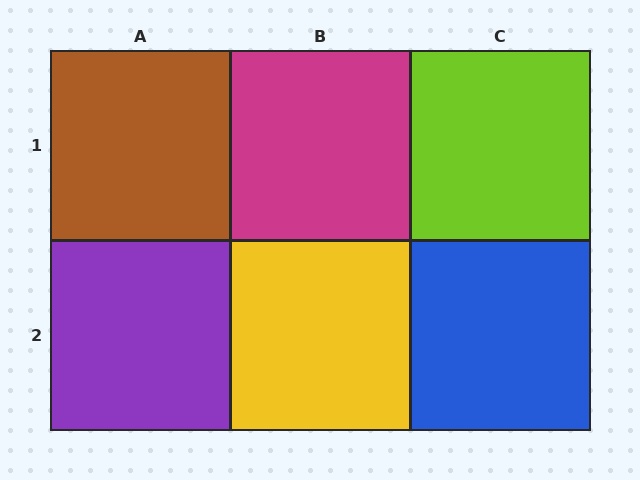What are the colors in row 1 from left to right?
Brown, magenta, lime.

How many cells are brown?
1 cell is brown.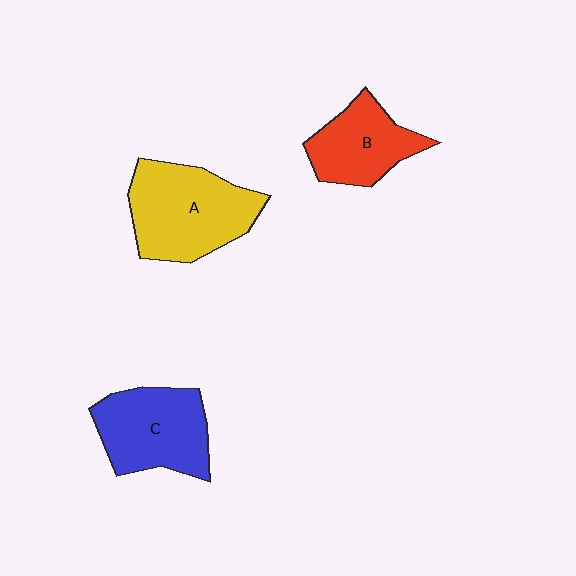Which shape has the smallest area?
Shape B (red).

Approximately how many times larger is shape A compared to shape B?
Approximately 1.5 times.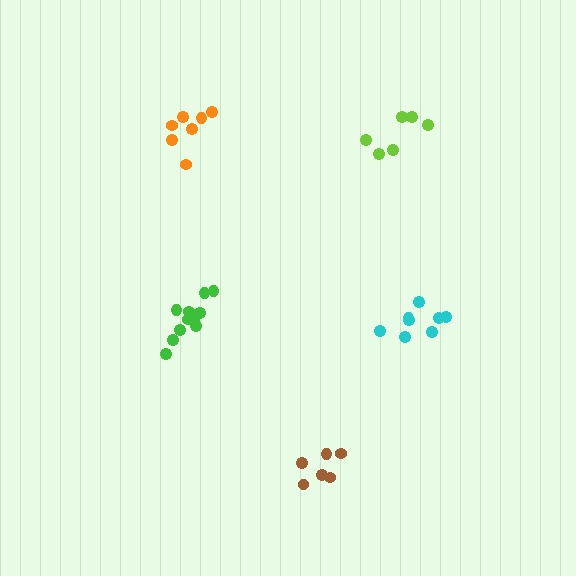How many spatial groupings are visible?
There are 5 spatial groupings.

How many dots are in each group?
Group 1: 7 dots, Group 2: 6 dots, Group 3: 11 dots, Group 4: 8 dots, Group 5: 6 dots (38 total).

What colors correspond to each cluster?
The clusters are colored: orange, lime, green, cyan, brown.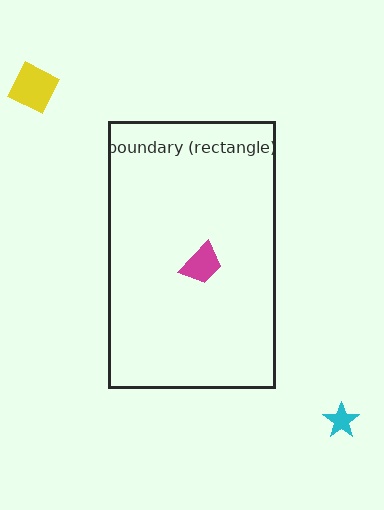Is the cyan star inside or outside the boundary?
Outside.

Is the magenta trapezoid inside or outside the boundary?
Inside.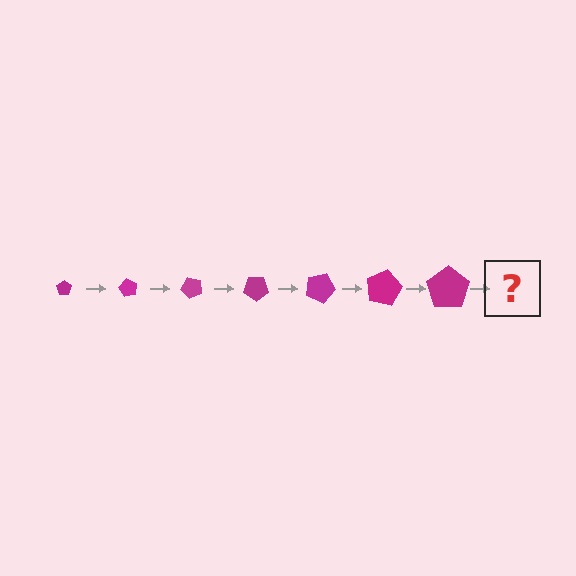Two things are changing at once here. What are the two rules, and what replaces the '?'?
The two rules are that the pentagon grows larger each step and it rotates 60 degrees each step. The '?' should be a pentagon, larger than the previous one and rotated 420 degrees from the start.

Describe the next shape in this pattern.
It should be a pentagon, larger than the previous one and rotated 420 degrees from the start.